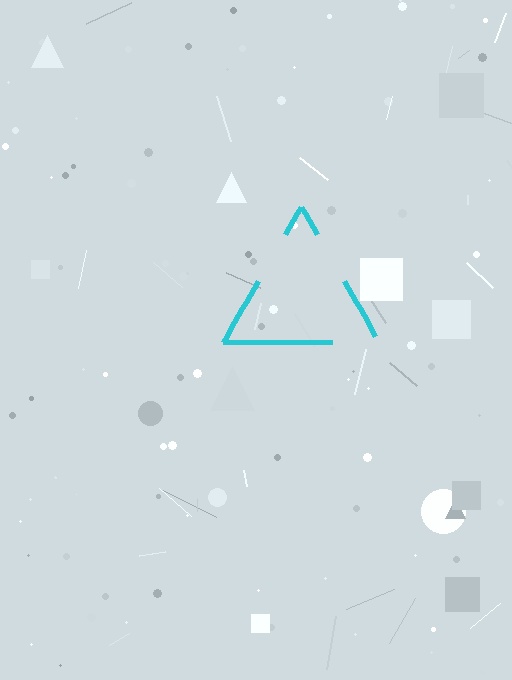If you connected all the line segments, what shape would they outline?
They would outline a triangle.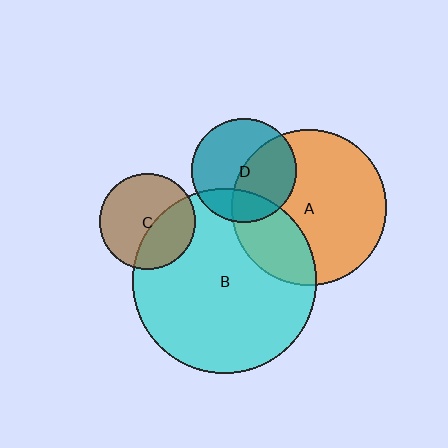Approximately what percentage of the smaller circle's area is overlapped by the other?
Approximately 25%.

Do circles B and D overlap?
Yes.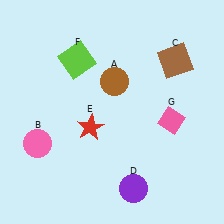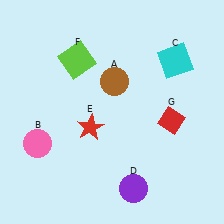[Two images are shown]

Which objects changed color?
C changed from brown to cyan. G changed from pink to red.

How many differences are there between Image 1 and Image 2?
There are 2 differences between the two images.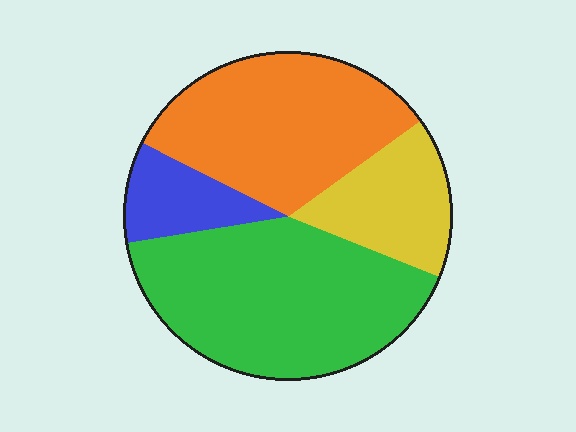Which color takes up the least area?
Blue, at roughly 10%.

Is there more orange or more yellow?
Orange.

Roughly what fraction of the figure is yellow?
Yellow covers roughly 15% of the figure.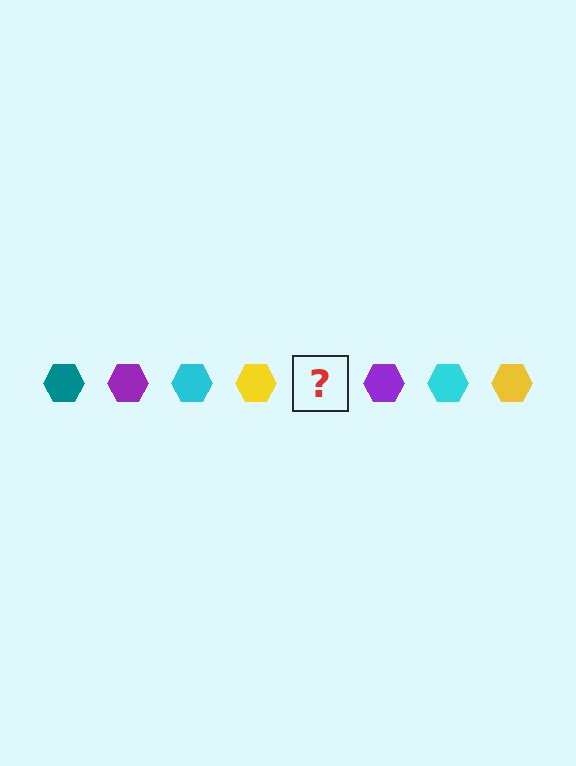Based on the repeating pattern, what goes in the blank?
The blank should be a teal hexagon.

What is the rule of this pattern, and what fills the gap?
The rule is that the pattern cycles through teal, purple, cyan, yellow hexagons. The gap should be filled with a teal hexagon.